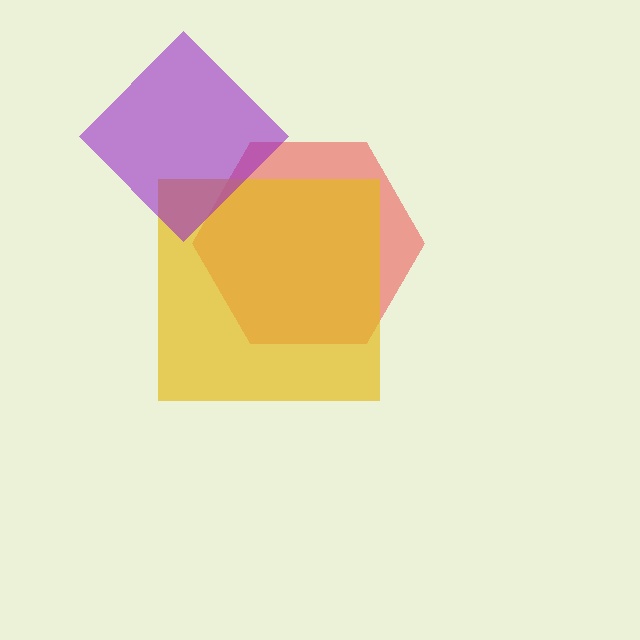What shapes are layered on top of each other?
The layered shapes are: a red hexagon, a yellow square, a purple diamond.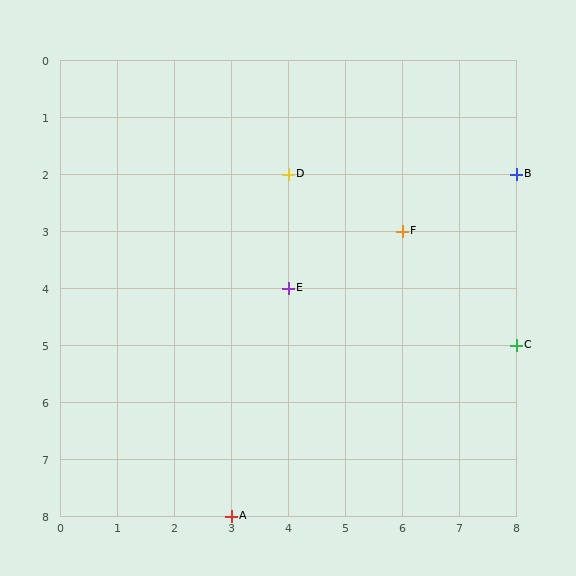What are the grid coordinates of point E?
Point E is at grid coordinates (4, 4).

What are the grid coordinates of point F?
Point F is at grid coordinates (6, 3).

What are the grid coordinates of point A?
Point A is at grid coordinates (3, 8).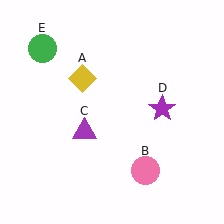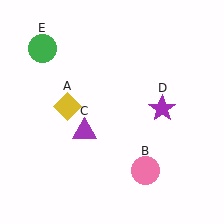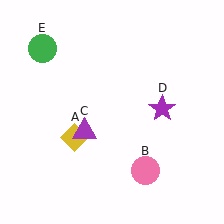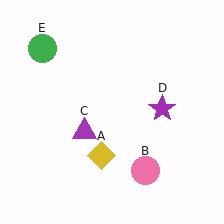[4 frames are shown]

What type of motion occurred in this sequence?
The yellow diamond (object A) rotated counterclockwise around the center of the scene.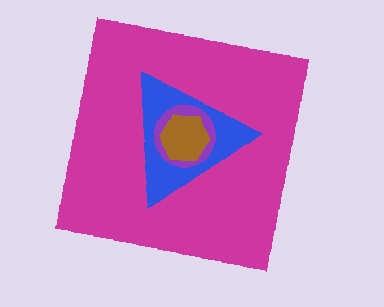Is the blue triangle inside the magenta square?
Yes.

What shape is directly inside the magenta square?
The blue triangle.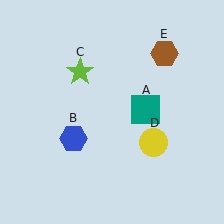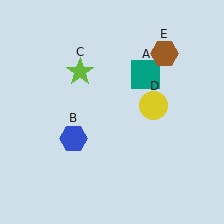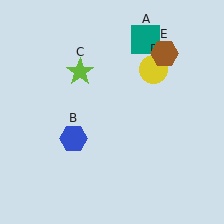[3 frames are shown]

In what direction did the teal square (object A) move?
The teal square (object A) moved up.